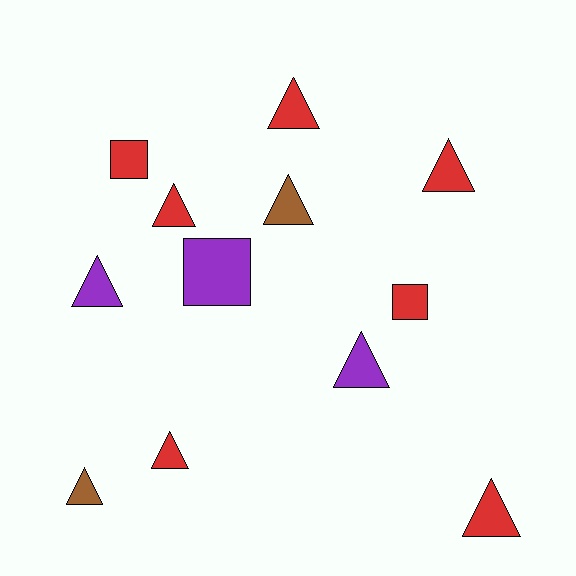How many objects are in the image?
There are 12 objects.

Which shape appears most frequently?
Triangle, with 9 objects.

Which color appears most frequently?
Red, with 7 objects.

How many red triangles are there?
There are 5 red triangles.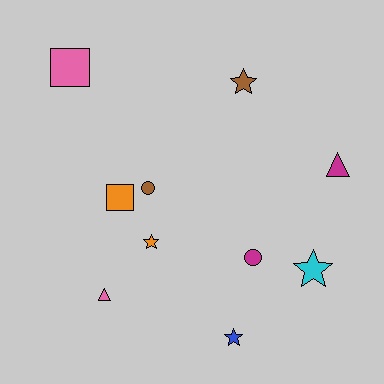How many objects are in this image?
There are 10 objects.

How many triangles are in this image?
There are 2 triangles.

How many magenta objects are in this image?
There are 2 magenta objects.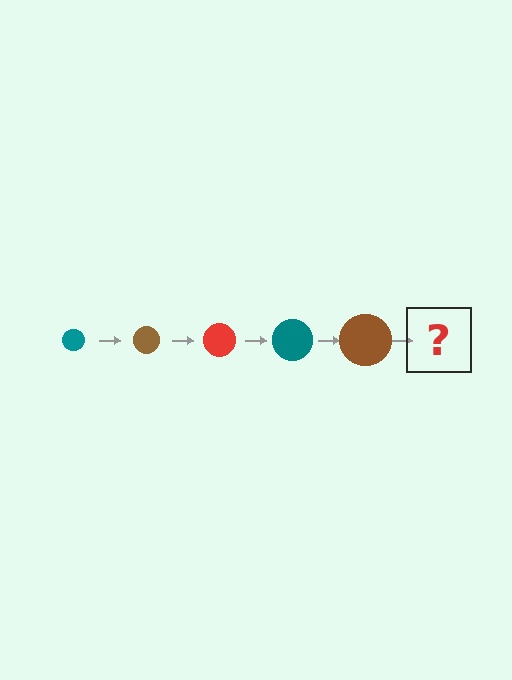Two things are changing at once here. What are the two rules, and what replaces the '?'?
The two rules are that the circle grows larger each step and the color cycles through teal, brown, and red. The '?' should be a red circle, larger than the previous one.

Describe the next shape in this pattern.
It should be a red circle, larger than the previous one.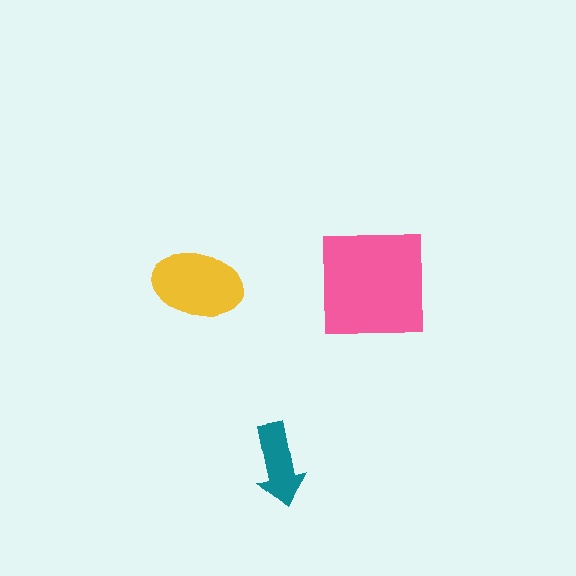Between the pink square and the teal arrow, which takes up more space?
The pink square.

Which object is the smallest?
The teal arrow.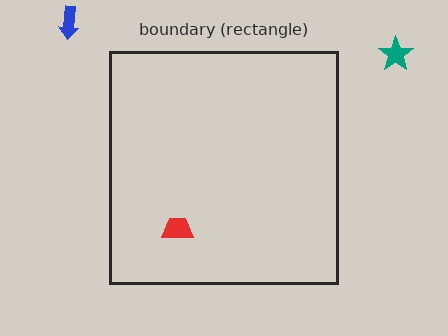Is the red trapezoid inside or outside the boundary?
Inside.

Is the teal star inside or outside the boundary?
Outside.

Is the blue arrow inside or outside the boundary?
Outside.